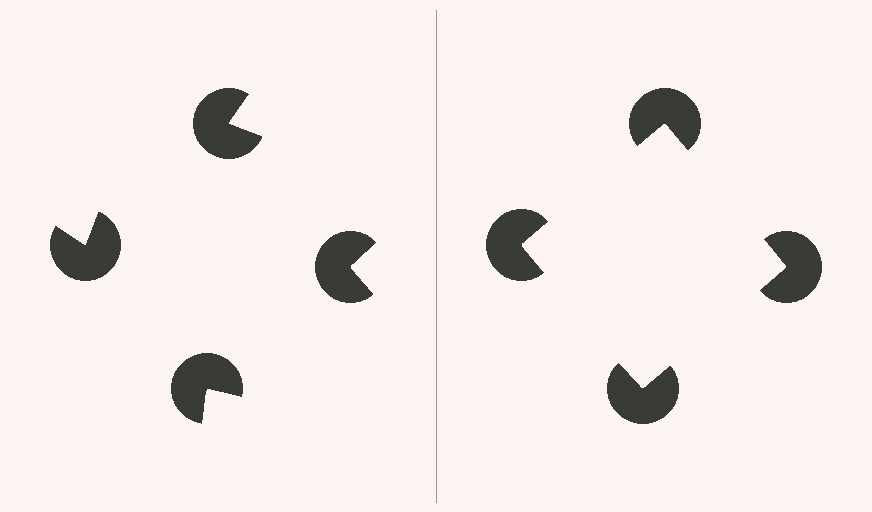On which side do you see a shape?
An illusory square appears on the right side. On the left side the wedge cuts are rotated, so no coherent shape forms.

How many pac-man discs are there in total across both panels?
8 — 4 on each side.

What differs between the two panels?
The pac-man discs are positioned identically on both sides; only the wedge orientations differ. On the right they align to a square; on the left they are misaligned.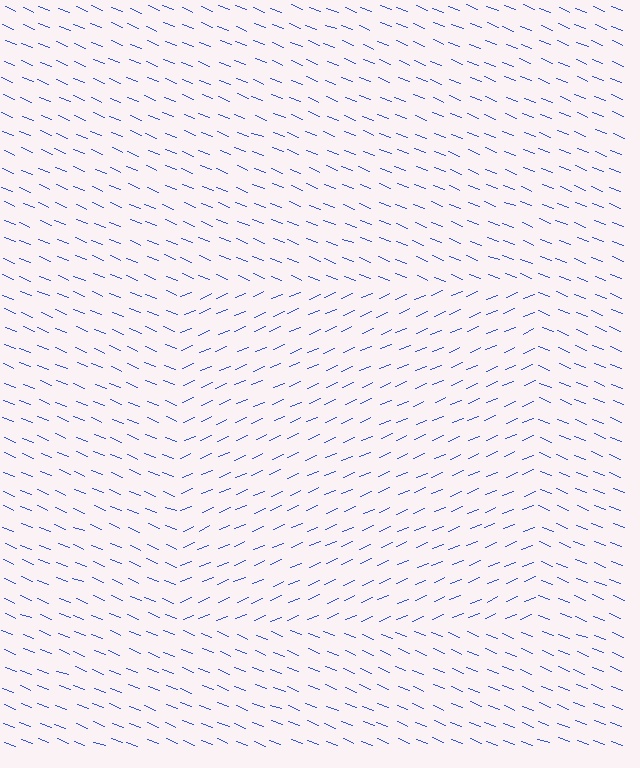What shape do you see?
I see a rectangle.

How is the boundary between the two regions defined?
The boundary is defined purely by a change in line orientation (approximately 45 degrees difference). All lines are the same color and thickness.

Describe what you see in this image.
The image is filled with small blue line segments. A rectangle region in the image has lines oriented differently from the surrounding lines, creating a visible texture boundary.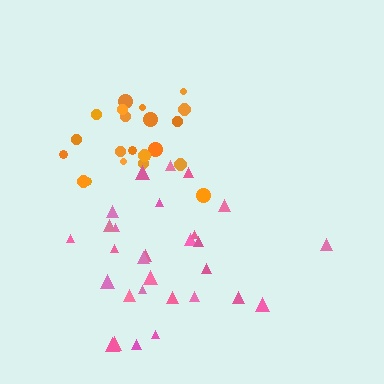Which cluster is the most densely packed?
Orange.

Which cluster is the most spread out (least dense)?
Pink.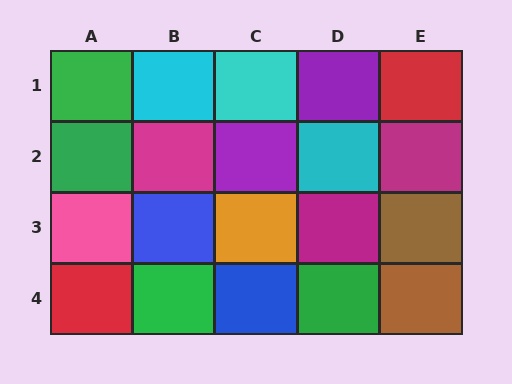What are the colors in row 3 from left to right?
Pink, blue, orange, magenta, brown.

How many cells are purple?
2 cells are purple.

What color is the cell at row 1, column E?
Red.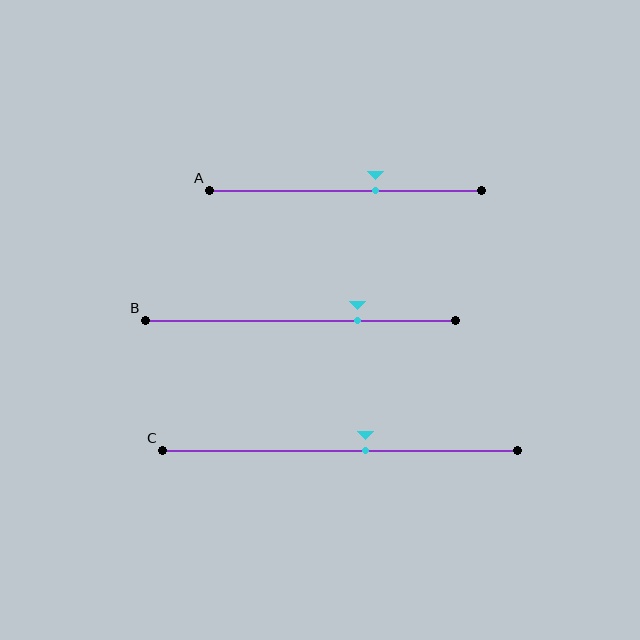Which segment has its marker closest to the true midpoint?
Segment C has its marker closest to the true midpoint.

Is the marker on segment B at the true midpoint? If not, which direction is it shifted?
No, the marker on segment B is shifted to the right by about 18% of the segment length.